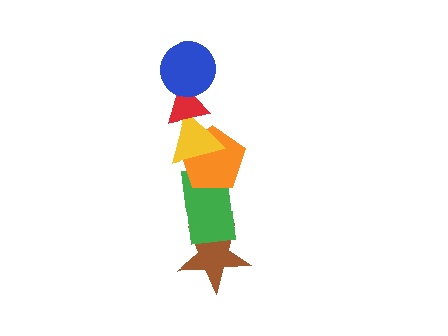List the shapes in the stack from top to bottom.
From top to bottom: the blue circle, the red triangle, the yellow triangle, the orange pentagon, the green rectangle, the brown star.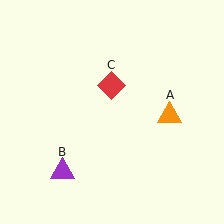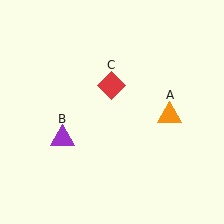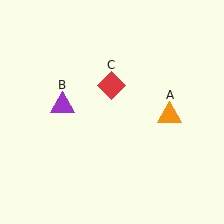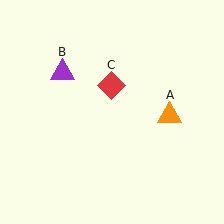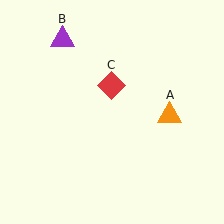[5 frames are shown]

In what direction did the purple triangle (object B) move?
The purple triangle (object B) moved up.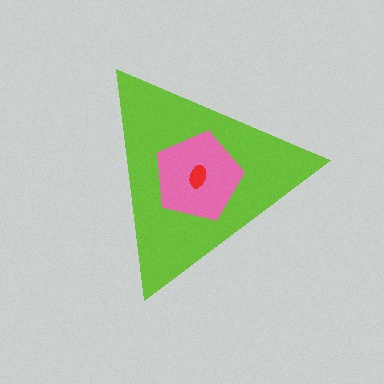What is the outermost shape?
The lime triangle.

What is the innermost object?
The red ellipse.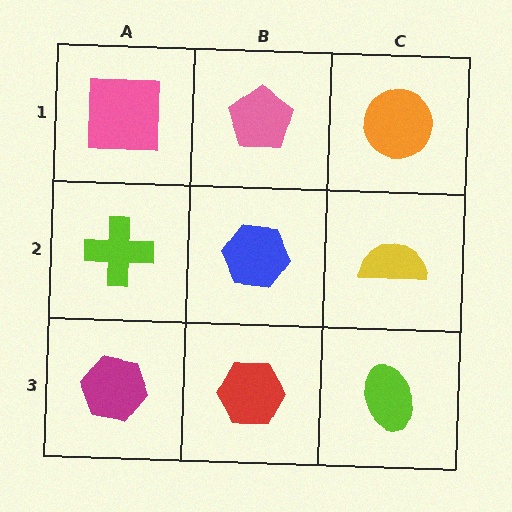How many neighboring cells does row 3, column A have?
2.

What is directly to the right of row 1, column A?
A pink pentagon.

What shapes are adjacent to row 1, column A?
A lime cross (row 2, column A), a pink pentagon (row 1, column B).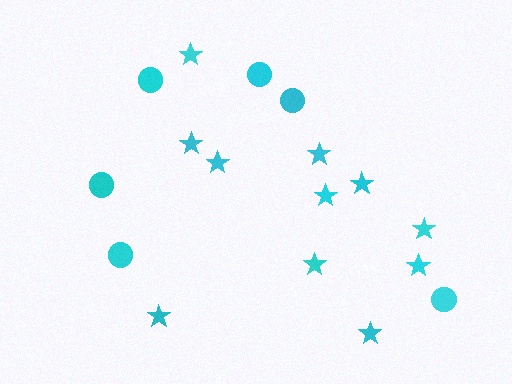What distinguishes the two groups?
There are 2 groups: one group of circles (6) and one group of stars (11).